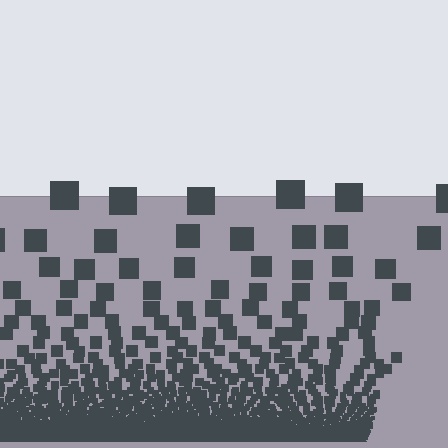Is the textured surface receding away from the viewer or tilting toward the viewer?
The surface appears to tilt toward the viewer. Texture elements get larger and sparser toward the top.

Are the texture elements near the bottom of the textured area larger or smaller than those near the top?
Smaller. The gradient is inverted — elements near the bottom are smaller and denser.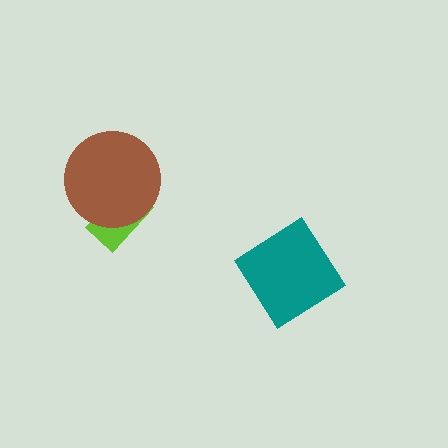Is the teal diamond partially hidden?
No, no other shape covers it.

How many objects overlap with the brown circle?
1 object overlaps with the brown circle.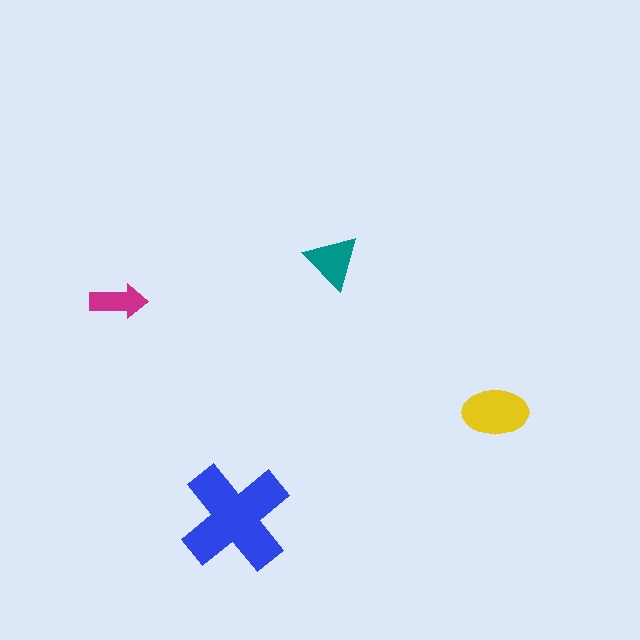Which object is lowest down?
The blue cross is bottommost.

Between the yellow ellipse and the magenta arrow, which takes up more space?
The yellow ellipse.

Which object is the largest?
The blue cross.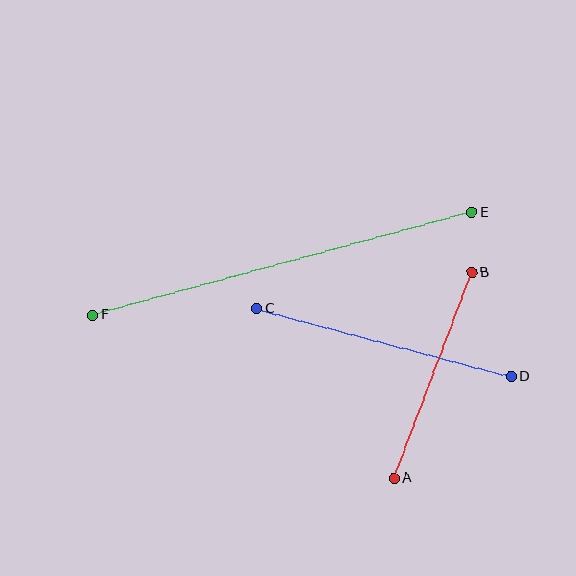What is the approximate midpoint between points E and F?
The midpoint is at approximately (282, 264) pixels.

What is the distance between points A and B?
The distance is approximately 220 pixels.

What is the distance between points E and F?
The distance is approximately 393 pixels.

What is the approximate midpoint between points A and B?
The midpoint is at approximately (433, 375) pixels.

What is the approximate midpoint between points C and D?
The midpoint is at approximately (384, 343) pixels.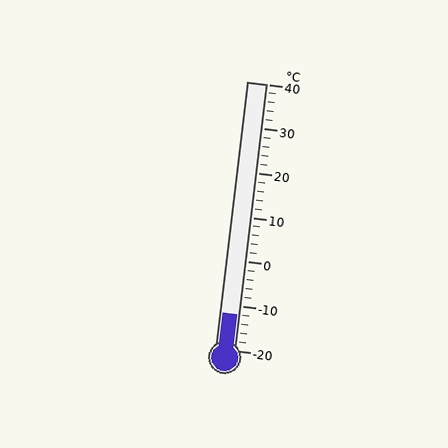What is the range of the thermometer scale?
The thermometer scale ranges from -20°C to 40°C.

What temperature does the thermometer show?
The thermometer shows approximately -12°C.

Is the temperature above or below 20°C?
The temperature is below 20°C.